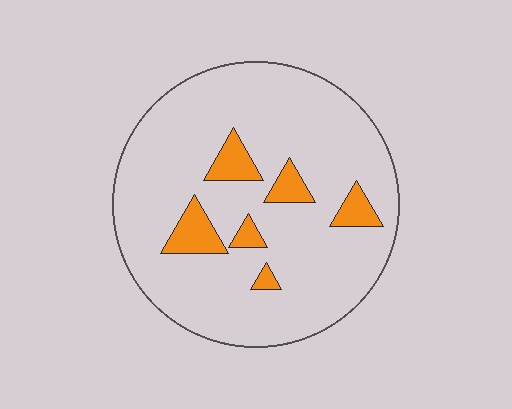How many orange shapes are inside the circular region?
6.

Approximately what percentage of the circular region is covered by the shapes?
Approximately 10%.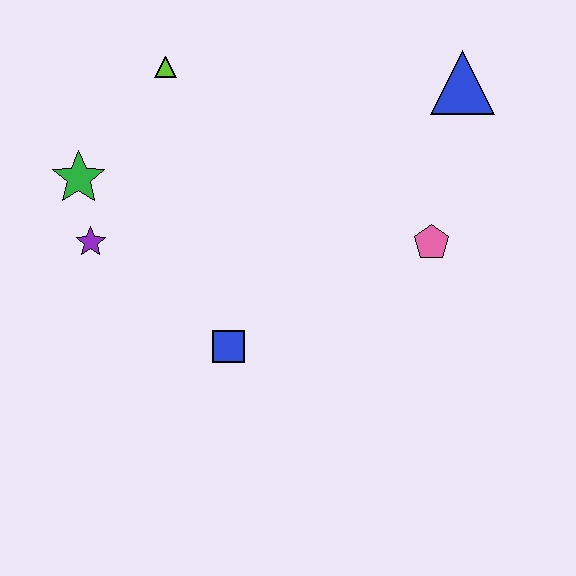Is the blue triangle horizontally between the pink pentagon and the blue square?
No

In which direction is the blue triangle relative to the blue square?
The blue triangle is above the blue square.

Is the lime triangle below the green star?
No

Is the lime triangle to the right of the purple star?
Yes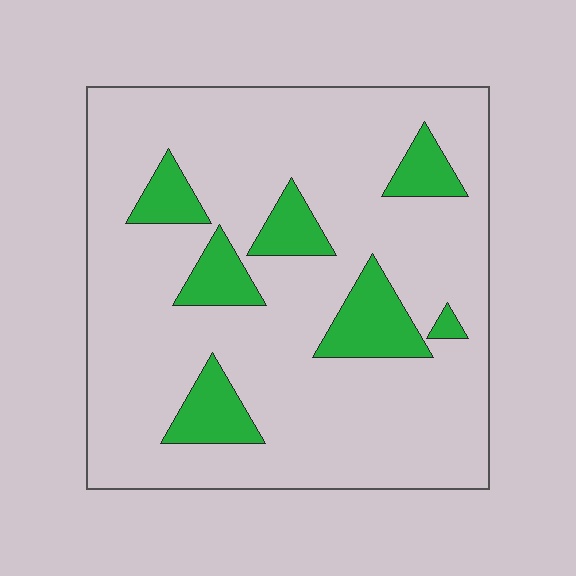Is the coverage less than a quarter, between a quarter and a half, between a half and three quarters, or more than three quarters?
Less than a quarter.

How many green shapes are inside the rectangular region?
7.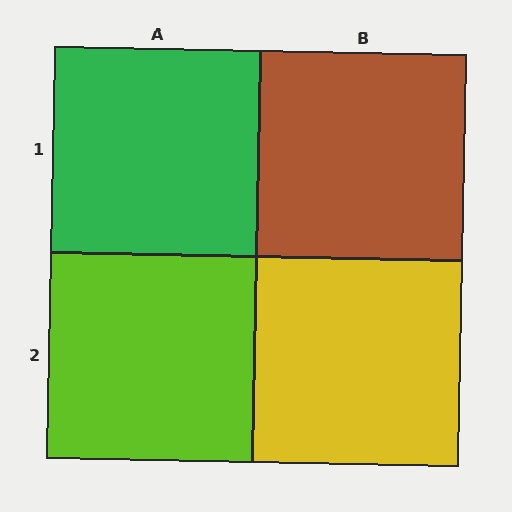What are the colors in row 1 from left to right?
Green, brown.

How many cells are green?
1 cell is green.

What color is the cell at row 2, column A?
Lime.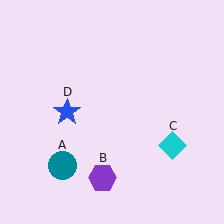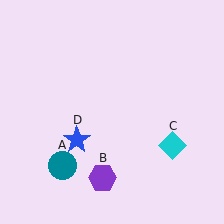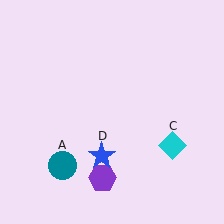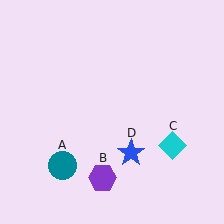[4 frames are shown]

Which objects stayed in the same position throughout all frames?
Teal circle (object A) and purple hexagon (object B) and cyan diamond (object C) remained stationary.